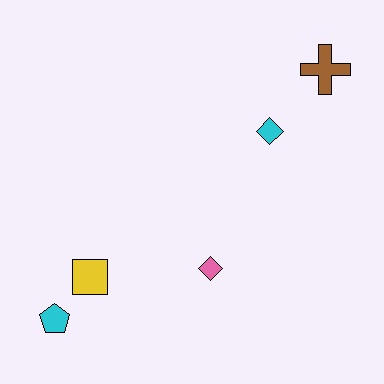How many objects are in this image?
There are 5 objects.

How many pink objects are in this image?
There is 1 pink object.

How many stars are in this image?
There are no stars.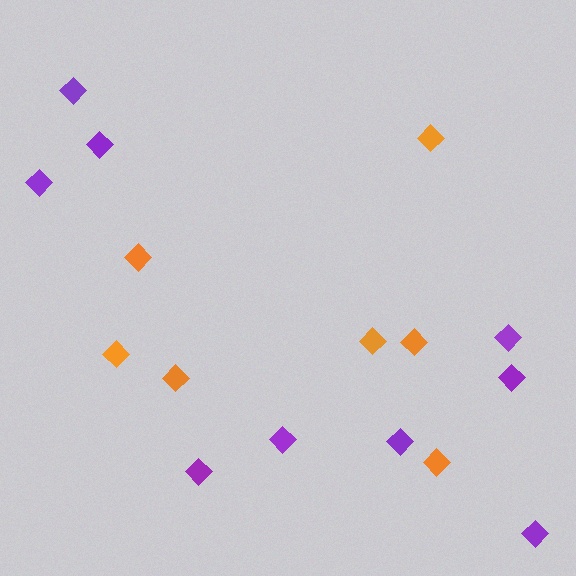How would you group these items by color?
There are 2 groups: one group of purple diamonds (9) and one group of orange diamonds (7).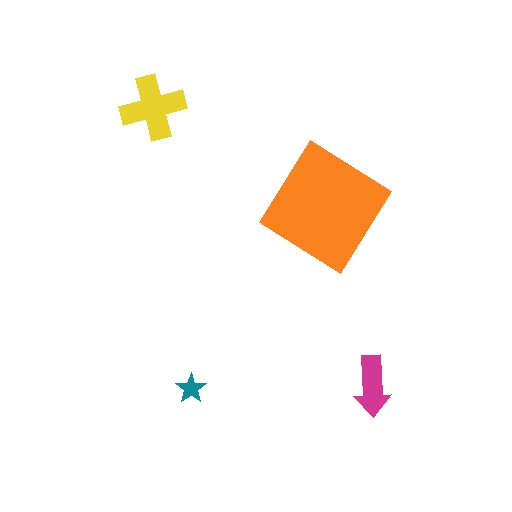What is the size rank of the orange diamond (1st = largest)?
1st.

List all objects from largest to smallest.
The orange diamond, the yellow cross, the magenta arrow, the teal star.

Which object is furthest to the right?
The magenta arrow is rightmost.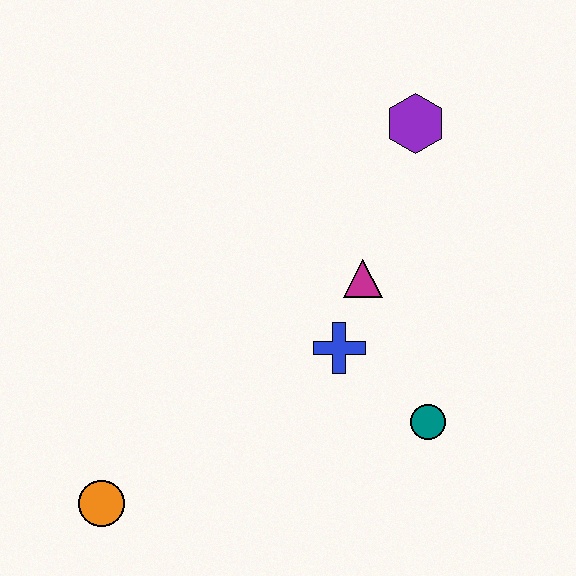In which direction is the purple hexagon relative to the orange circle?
The purple hexagon is above the orange circle.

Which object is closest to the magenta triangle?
The blue cross is closest to the magenta triangle.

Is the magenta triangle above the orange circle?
Yes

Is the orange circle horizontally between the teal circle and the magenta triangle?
No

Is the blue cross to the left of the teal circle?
Yes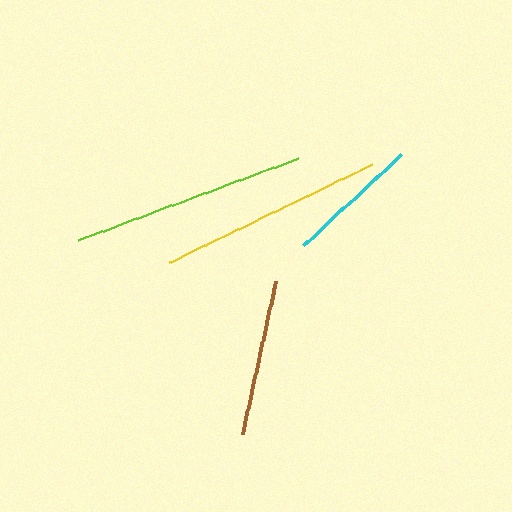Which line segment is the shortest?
The cyan line is the shortest at approximately 134 pixels.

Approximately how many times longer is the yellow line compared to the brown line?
The yellow line is approximately 1.4 times the length of the brown line.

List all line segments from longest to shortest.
From longest to shortest: lime, yellow, brown, cyan.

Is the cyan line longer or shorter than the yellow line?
The yellow line is longer than the cyan line.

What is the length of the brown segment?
The brown segment is approximately 157 pixels long.